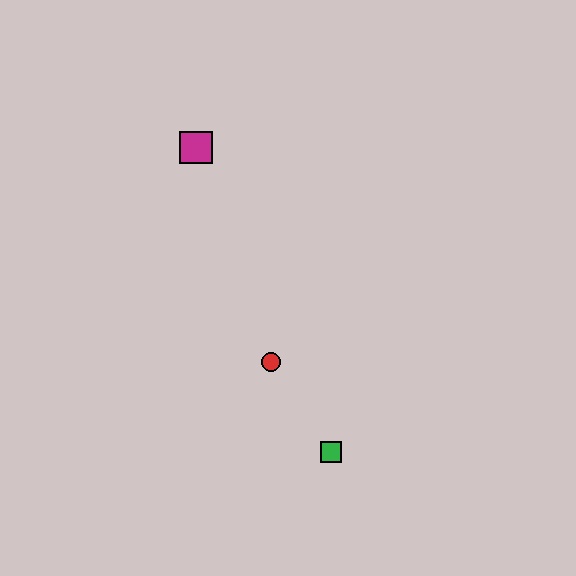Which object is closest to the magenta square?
The red circle is closest to the magenta square.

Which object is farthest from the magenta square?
The green square is farthest from the magenta square.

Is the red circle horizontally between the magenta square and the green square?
Yes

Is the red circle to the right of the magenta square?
Yes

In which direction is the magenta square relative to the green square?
The magenta square is above the green square.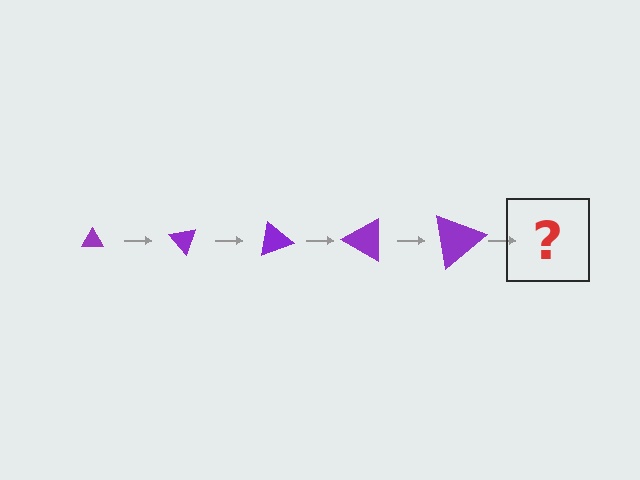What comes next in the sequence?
The next element should be a triangle, larger than the previous one and rotated 250 degrees from the start.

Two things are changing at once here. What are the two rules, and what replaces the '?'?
The two rules are that the triangle grows larger each step and it rotates 50 degrees each step. The '?' should be a triangle, larger than the previous one and rotated 250 degrees from the start.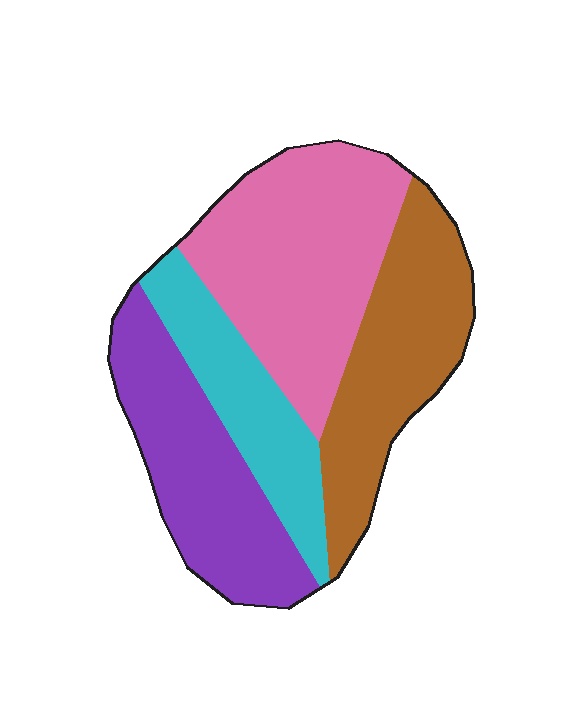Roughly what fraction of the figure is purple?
Purple takes up between a sixth and a third of the figure.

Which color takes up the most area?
Pink, at roughly 35%.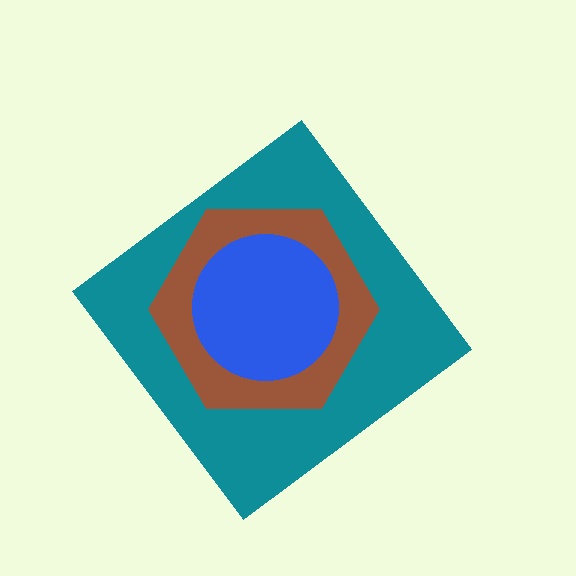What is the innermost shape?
The blue circle.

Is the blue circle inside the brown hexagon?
Yes.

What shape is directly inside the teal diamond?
The brown hexagon.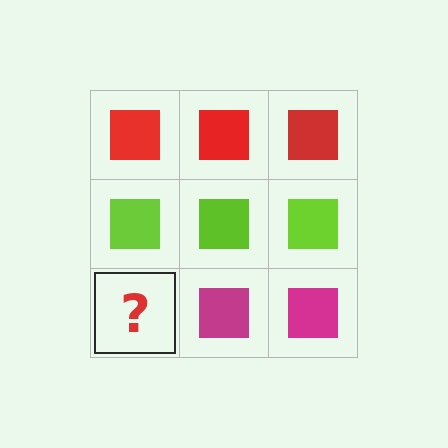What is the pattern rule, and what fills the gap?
The rule is that each row has a consistent color. The gap should be filled with a magenta square.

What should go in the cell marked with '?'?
The missing cell should contain a magenta square.